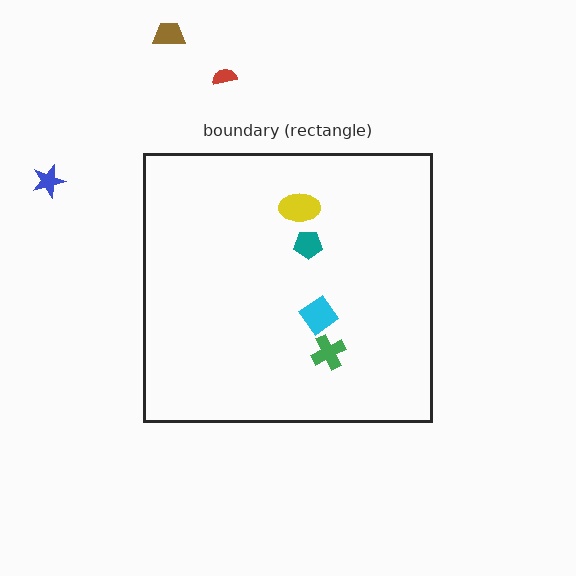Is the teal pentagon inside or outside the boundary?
Inside.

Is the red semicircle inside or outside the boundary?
Outside.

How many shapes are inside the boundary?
4 inside, 3 outside.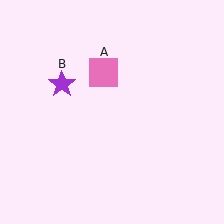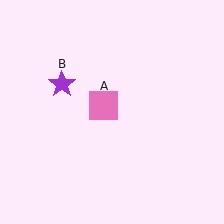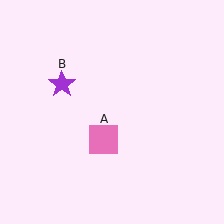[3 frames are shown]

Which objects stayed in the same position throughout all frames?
Purple star (object B) remained stationary.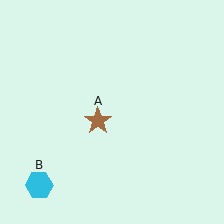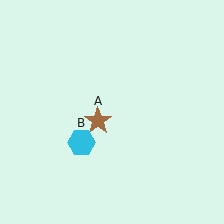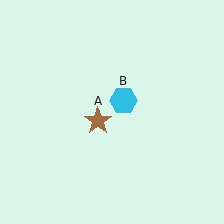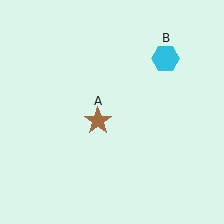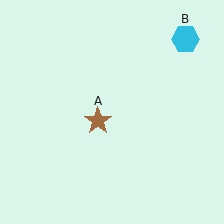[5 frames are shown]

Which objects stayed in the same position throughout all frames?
Brown star (object A) remained stationary.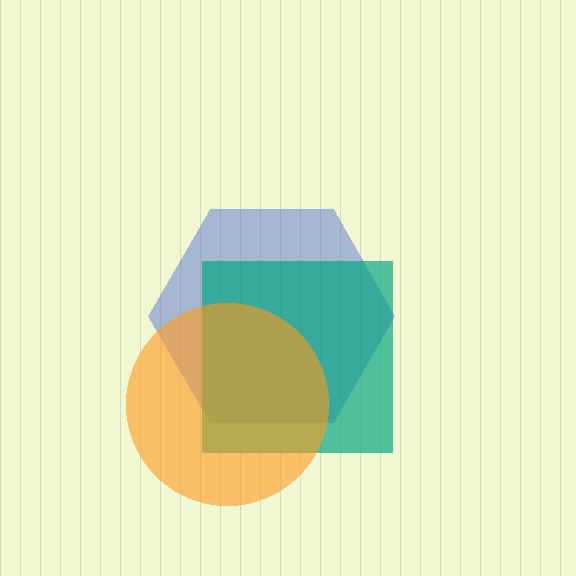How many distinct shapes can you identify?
There are 3 distinct shapes: a blue hexagon, a teal square, an orange circle.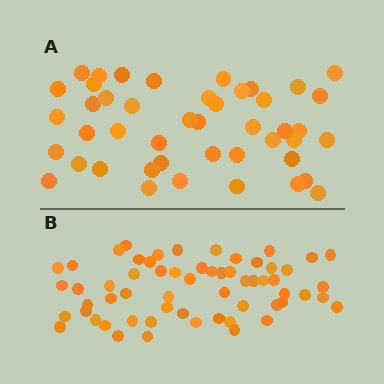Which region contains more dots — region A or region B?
Region B (the bottom region) has more dots.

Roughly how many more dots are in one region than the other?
Region B has approximately 15 more dots than region A.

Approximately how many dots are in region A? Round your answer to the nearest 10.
About 40 dots. (The exact count is 45, which rounds to 40.)